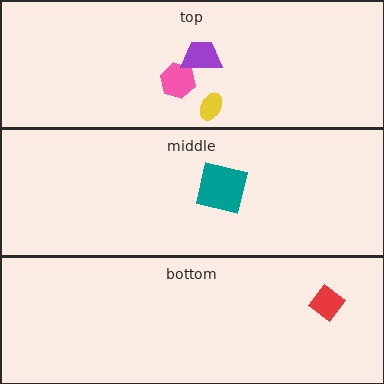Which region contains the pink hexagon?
The top region.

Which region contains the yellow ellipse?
The top region.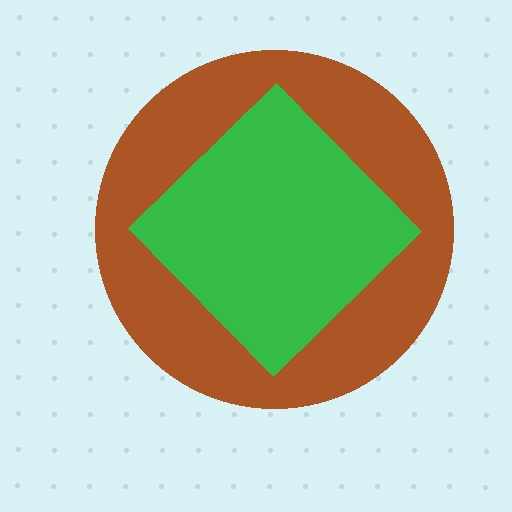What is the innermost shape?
The green diamond.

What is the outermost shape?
The brown circle.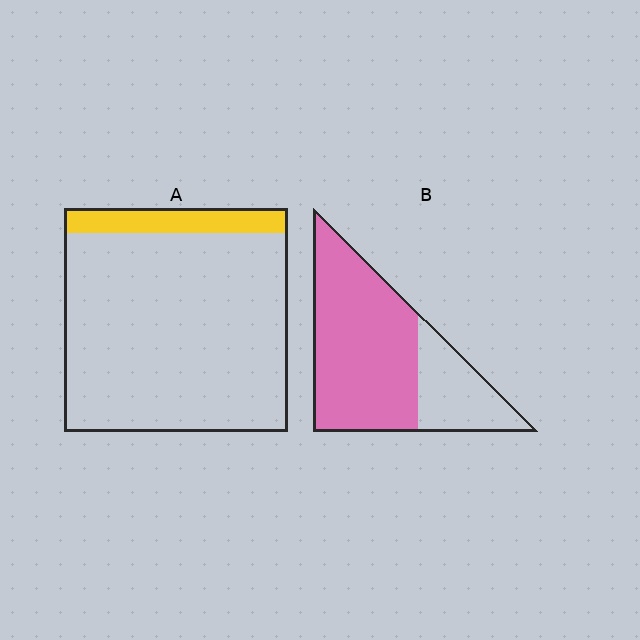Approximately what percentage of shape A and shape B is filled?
A is approximately 10% and B is approximately 70%.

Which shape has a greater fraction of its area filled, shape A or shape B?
Shape B.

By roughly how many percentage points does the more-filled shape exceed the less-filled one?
By roughly 60 percentage points (B over A).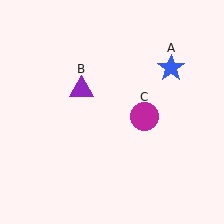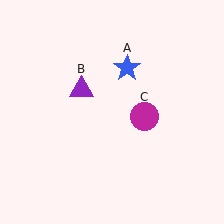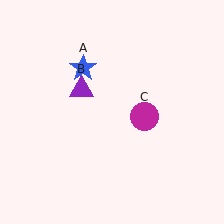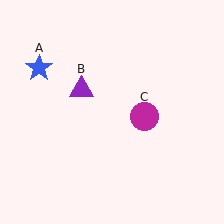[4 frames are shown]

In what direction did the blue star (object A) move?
The blue star (object A) moved left.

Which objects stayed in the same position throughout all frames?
Purple triangle (object B) and magenta circle (object C) remained stationary.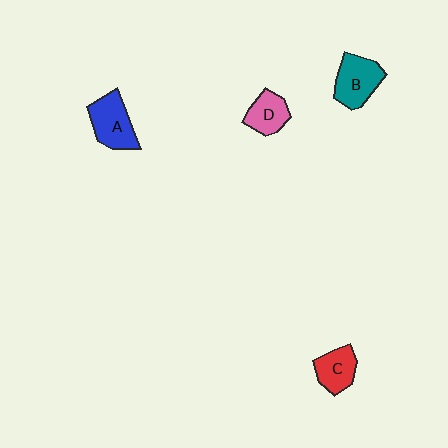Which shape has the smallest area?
Shape D (pink).